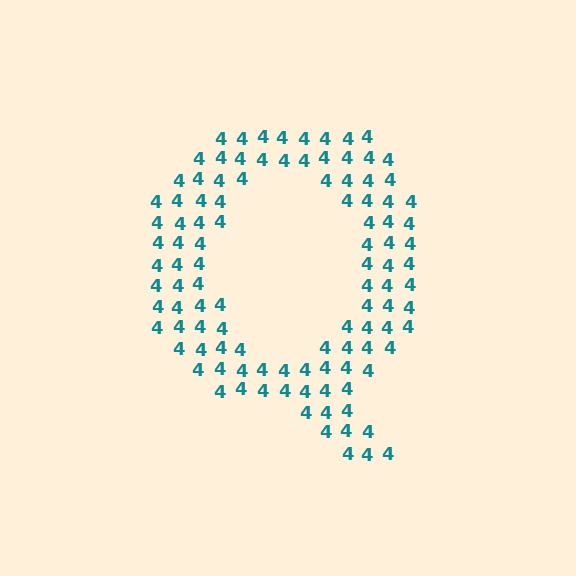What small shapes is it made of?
It is made of small digit 4's.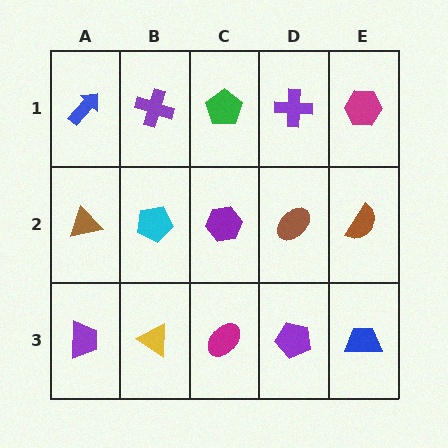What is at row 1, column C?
A green pentagon.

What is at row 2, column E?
A brown semicircle.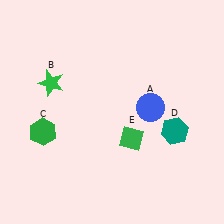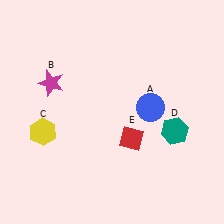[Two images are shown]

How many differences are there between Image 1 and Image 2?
There are 3 differences between the two images.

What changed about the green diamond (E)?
In Image 1, E is green. In Image 2, it changed to red.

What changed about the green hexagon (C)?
In Image 1, C is green. In Image 2, it changed to yellow.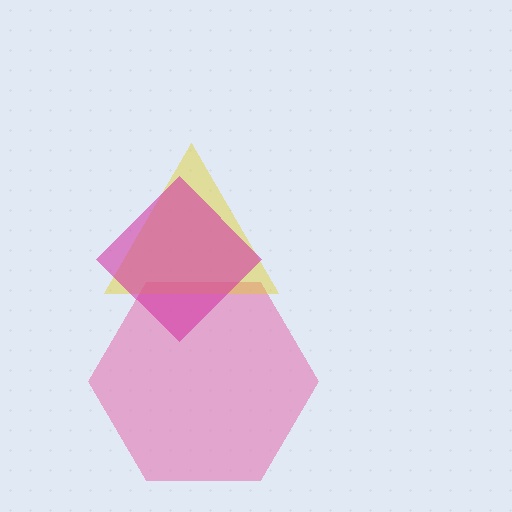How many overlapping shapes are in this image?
There are 3 overlapping shapes in the image.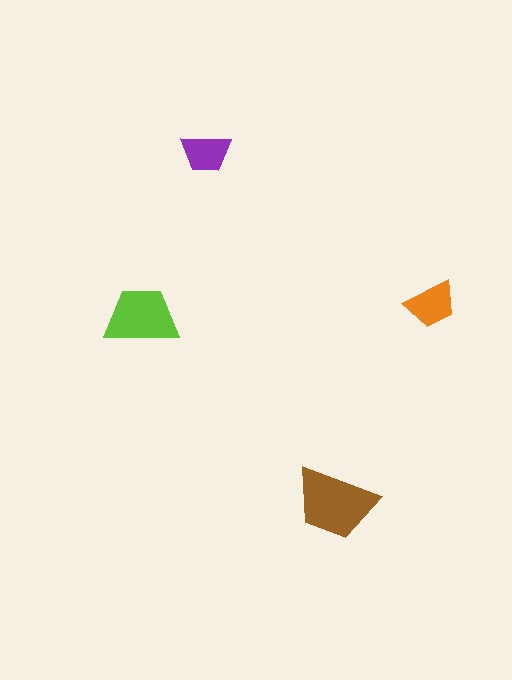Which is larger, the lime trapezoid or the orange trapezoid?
The lime one.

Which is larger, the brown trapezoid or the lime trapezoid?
The brown one.